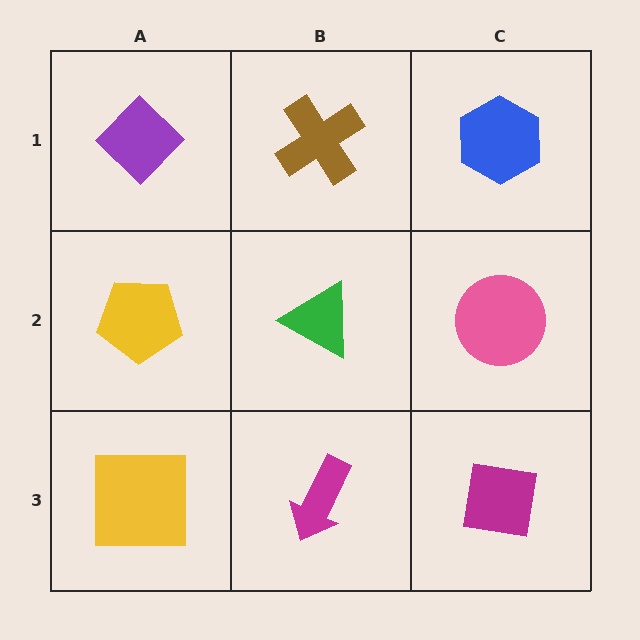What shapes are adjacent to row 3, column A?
A yellow pentagon (row 2, column A), a magenta arrow (row 3, column B).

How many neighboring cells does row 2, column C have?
3.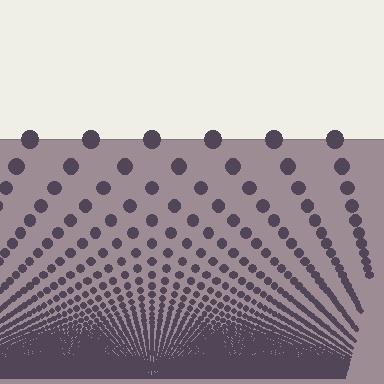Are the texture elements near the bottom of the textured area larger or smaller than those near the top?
Smaller. The gradient is inverted — elements near the bottom are smaller and denser.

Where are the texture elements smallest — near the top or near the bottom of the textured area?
Near the bottom.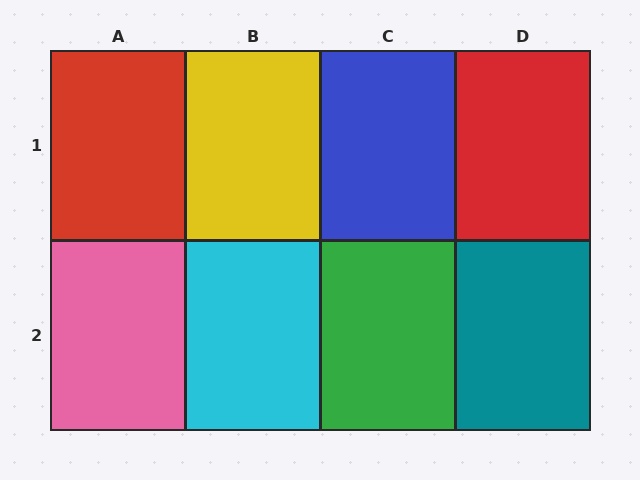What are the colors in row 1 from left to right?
Red, yellow, blue, red.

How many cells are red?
2 cells are red.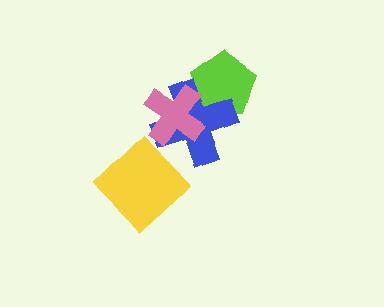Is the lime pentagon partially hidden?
Yes, it is partially covered by another shape.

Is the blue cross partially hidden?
Yes, it is partially covered by another shape.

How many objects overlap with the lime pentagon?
2 objects overlap with the lime pentagon.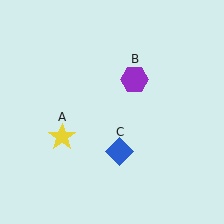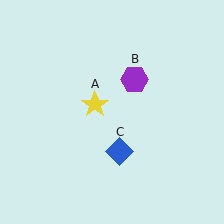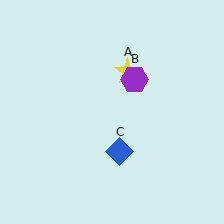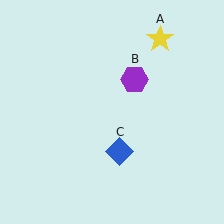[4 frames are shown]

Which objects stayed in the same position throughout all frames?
Purple hexagon (object B) and blue diamond (object C) remained stationary.